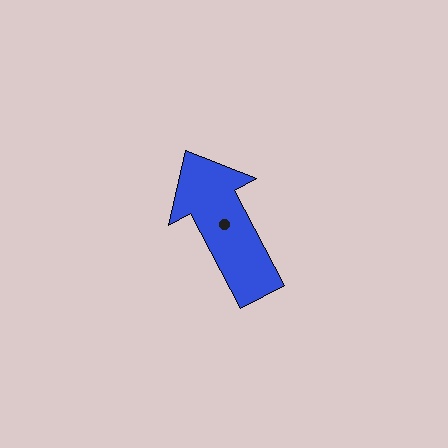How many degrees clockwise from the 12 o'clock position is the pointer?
Approximately 332 degrees.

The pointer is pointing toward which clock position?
Roughly 11 o'clock.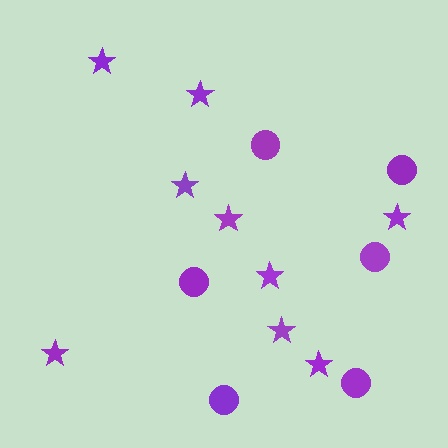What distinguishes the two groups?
There are 2 groups: one group of stars (9) and one group of circles (6).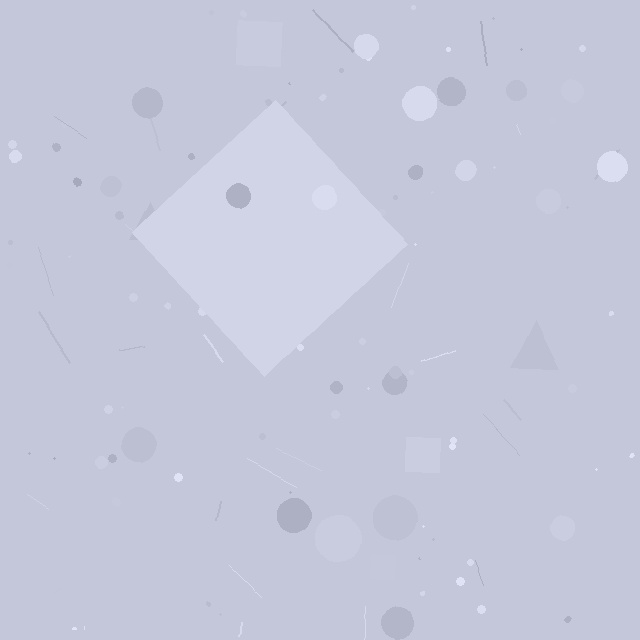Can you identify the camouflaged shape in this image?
The camouflaged shape is a diamond.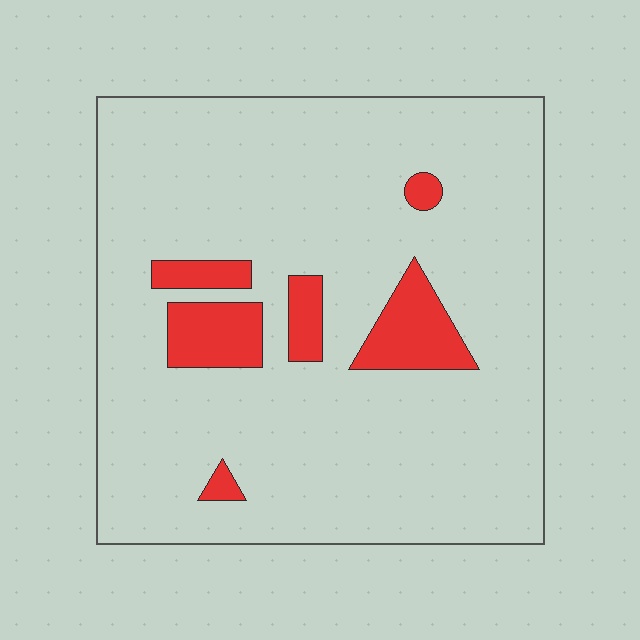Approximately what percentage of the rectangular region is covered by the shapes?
Approximately 10%.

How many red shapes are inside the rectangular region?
6.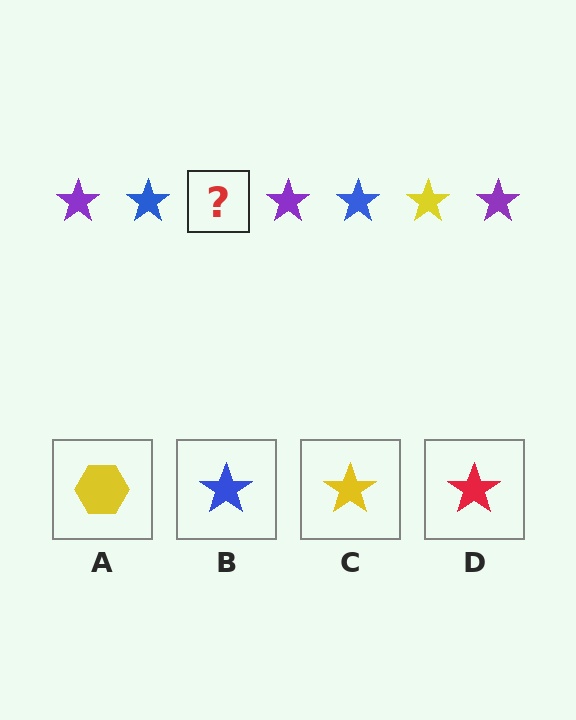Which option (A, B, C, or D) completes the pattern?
C.